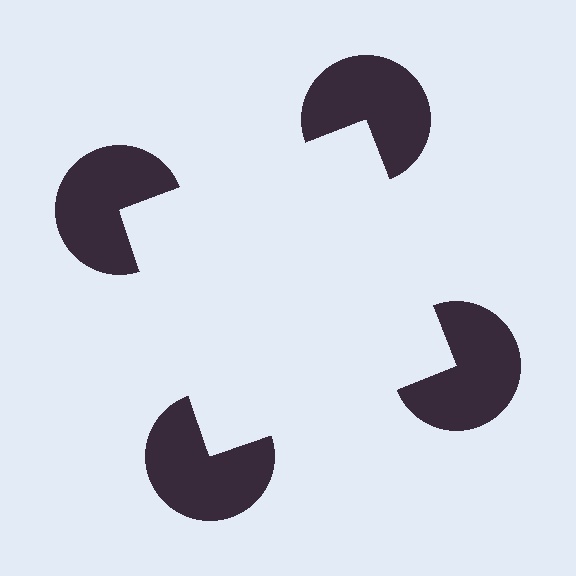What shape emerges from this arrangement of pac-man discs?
An illusory square — its edges are inferred from the aligned wedge cuts in the pac-man discs, not physically drawn.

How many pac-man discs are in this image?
There are 4 — one at each vertex of the illusory square.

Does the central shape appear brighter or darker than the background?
It typically appears slightly brighter than the background, even though no actual brightness change is drawn.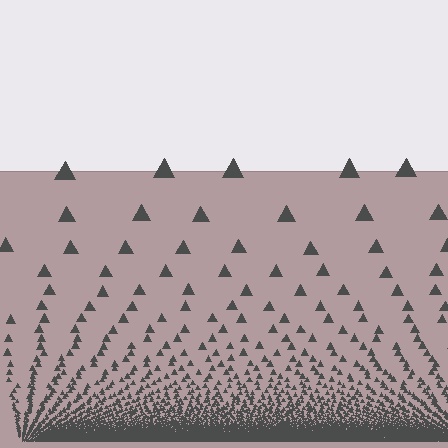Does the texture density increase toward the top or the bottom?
Density increases toward the bottom.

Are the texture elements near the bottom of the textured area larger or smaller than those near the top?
Smaller. The gradient is inverted — elements near the bottom are smaller and denser.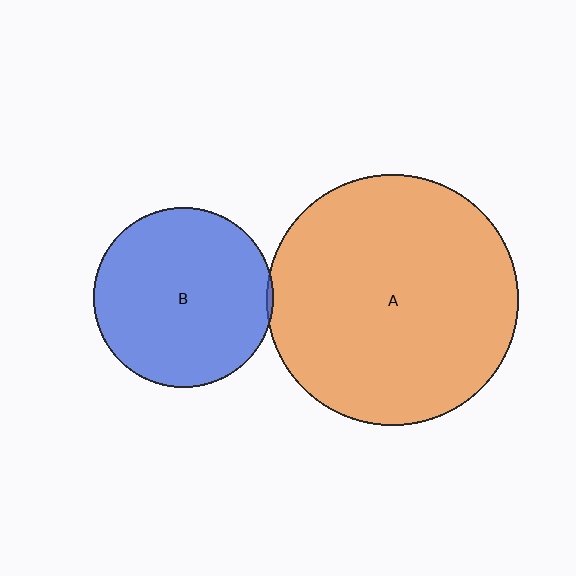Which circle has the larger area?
Circle A (orange).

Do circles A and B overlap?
Yes.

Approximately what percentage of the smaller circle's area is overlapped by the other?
Approximately 5%.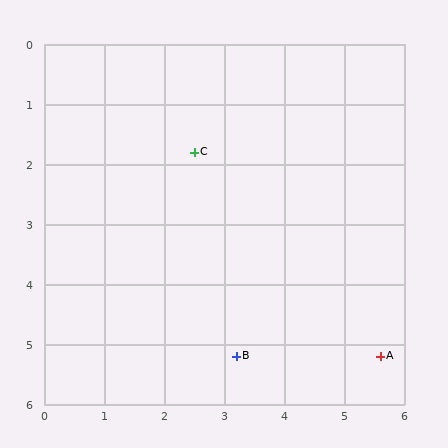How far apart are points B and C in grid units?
Points B and C are about 3.5 grid units apart.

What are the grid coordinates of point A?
Point A is at approximately (5.6, 5.2).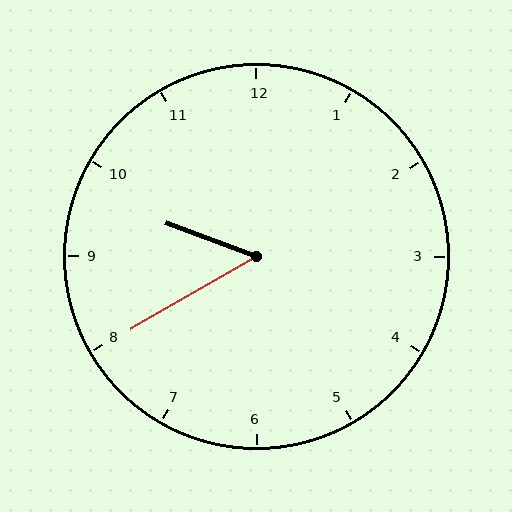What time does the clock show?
9:40.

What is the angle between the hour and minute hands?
Approximately 50 degrees.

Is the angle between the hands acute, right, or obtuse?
It is acute.